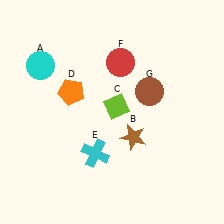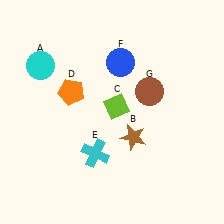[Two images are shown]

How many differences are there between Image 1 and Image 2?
There is 1 difference between the two images.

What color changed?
The circle (F) changed from red in Image 1 to blue in Image 2.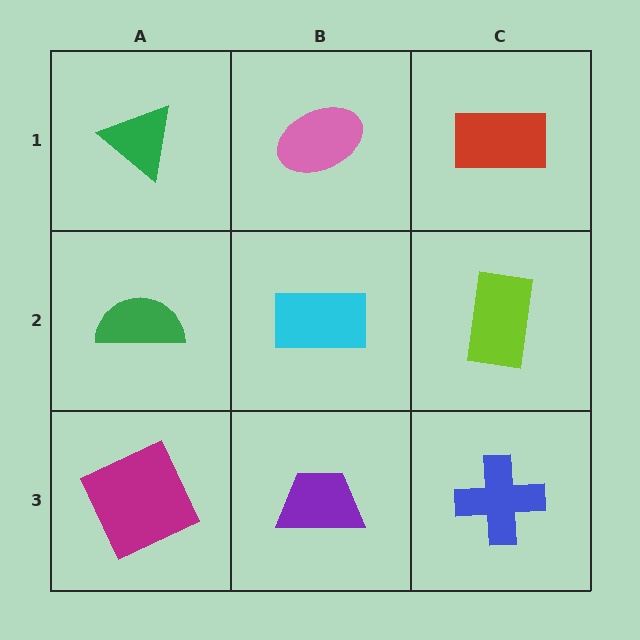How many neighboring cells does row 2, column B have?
4.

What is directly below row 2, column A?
A magenta square.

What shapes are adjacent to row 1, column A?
A green semicircle (row 2, column A), a pink ellipse (row 1, column B).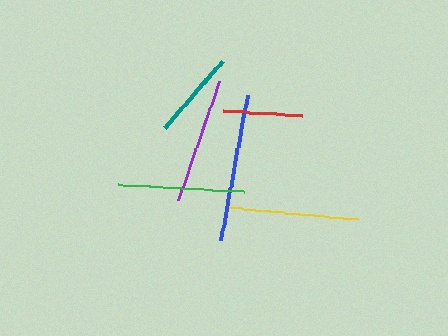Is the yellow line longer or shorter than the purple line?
The yellow line is longer than the purple line.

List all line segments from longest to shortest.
From longest to shortest: blue, yellow, green, purple, teal, red.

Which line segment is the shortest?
The red line is the shortest at approximately 79 pixels.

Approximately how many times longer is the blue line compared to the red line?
The blue line is approximately 1.9 times the length of the red line.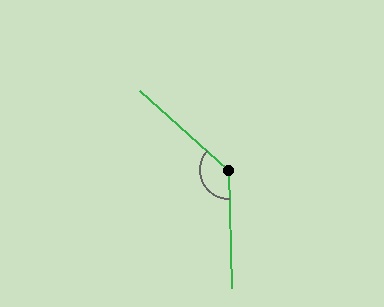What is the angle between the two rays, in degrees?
Approximately 133 degrees.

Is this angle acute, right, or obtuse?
It is obtuse.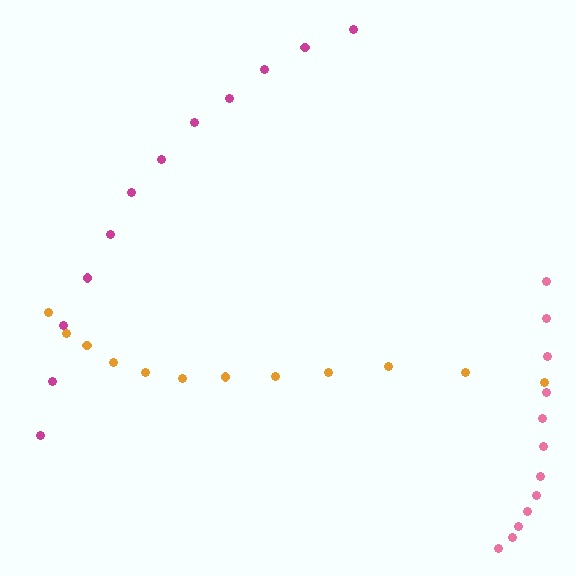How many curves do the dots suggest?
There are 3 distinct paths.